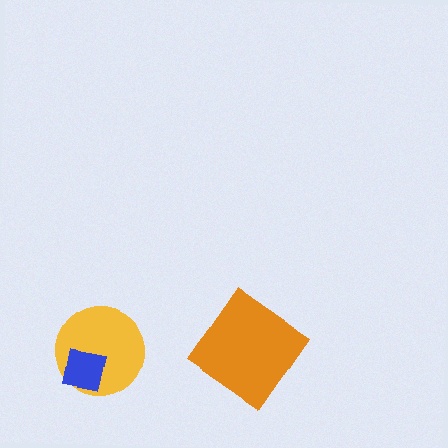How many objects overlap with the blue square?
1 object overlaps with the blue square.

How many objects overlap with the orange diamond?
0 objects overlap with the orange diamond.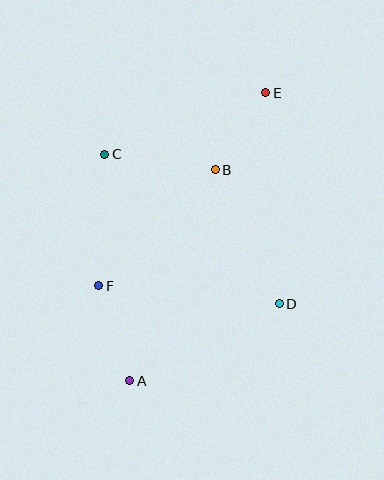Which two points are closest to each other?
Points B and E are closest to each other.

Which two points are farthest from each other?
Points A and E are farthest from each other.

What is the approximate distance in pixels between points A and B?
The distance between A and B is approximately 228 pixels.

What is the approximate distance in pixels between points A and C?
The distance between A and C is approximately 228 pixels.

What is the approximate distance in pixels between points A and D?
The distance between A and D is approximately 168 pixels.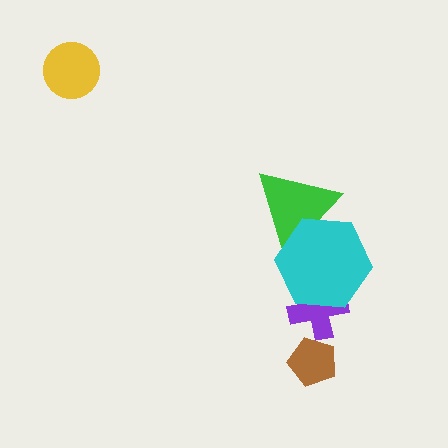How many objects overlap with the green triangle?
1 object overlaps with the green triangle.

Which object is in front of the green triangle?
The cyan hexagon is in front of the green triangle.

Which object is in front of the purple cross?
The cyan hexagon is in front of the purple cross.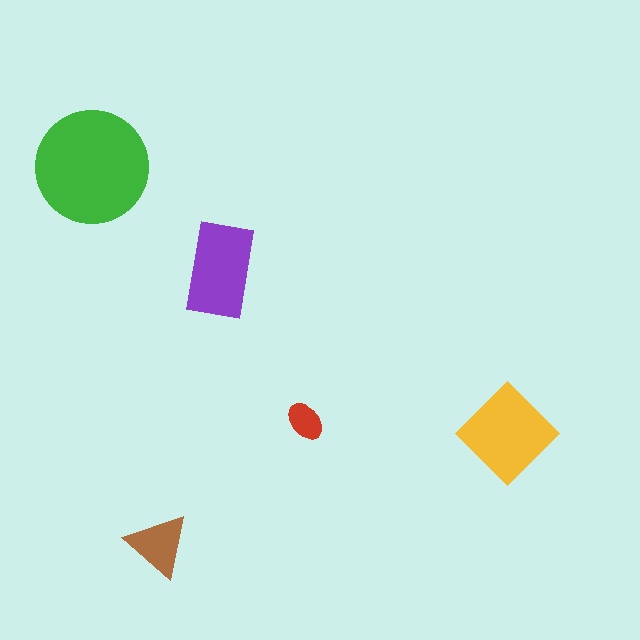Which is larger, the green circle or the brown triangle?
The green circle.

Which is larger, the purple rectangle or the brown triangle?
The purple rectangle.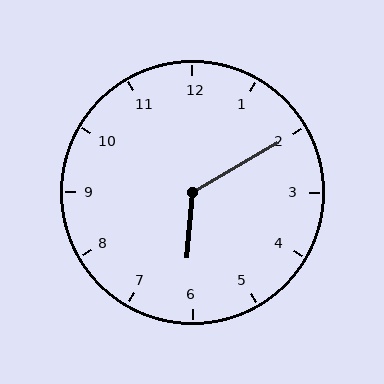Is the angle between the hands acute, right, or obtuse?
It is obtuse.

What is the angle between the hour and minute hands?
Approximately 125 degrees.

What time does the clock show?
6:10.